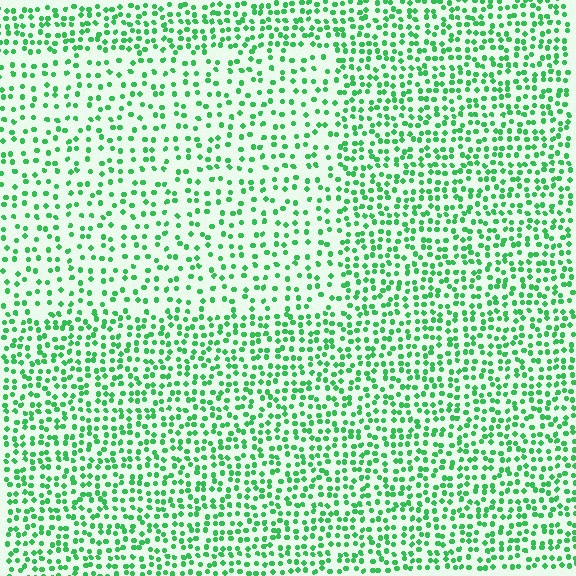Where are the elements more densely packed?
The elements are more densely packed outside the rectangle boundary.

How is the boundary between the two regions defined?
The boundary is defined by a change in element density (approximately 1.7x ratio). All elements are the same color, size, and shape.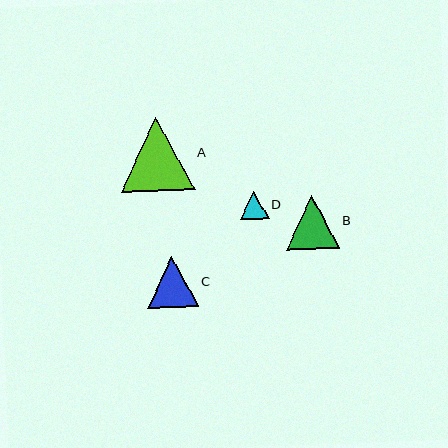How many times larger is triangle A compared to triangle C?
Triangle A is approximately 1.5 times the size of triangle C.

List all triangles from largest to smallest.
From largest to smallest: A, B, C, D.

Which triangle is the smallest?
Triangle D is the smallest with a size of approximately 29 pixels.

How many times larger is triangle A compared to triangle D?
Triangle A is approximately 2.6 times the size of triangle D.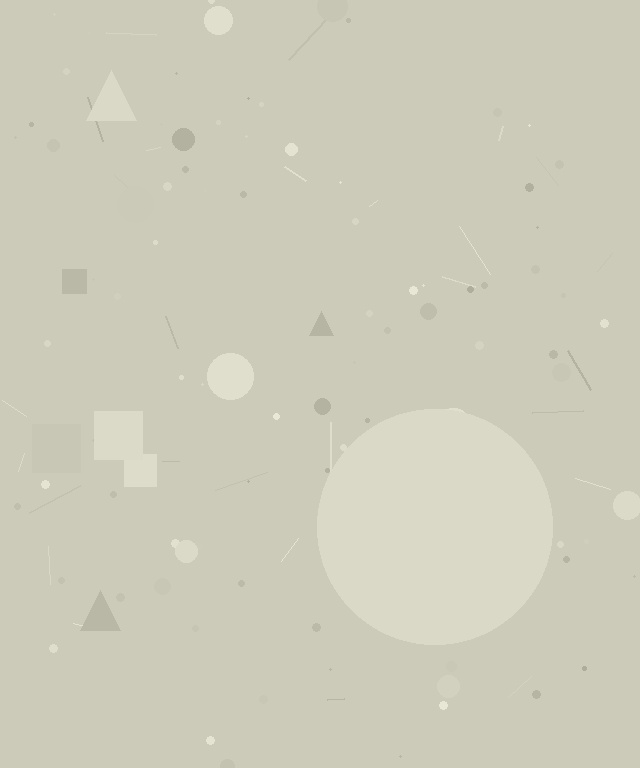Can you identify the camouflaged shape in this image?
The camouflaged shape is a circle.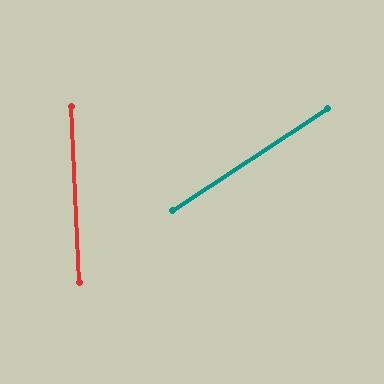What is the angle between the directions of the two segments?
Approximately 59 degrees.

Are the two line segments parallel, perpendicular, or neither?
Neither parallel nor perpendicular — they differ by about 59°.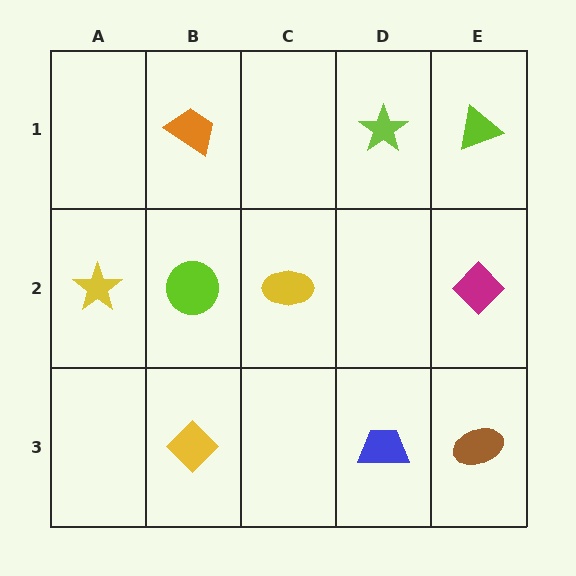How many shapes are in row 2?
4 shapes.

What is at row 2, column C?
A yellow ellipse.